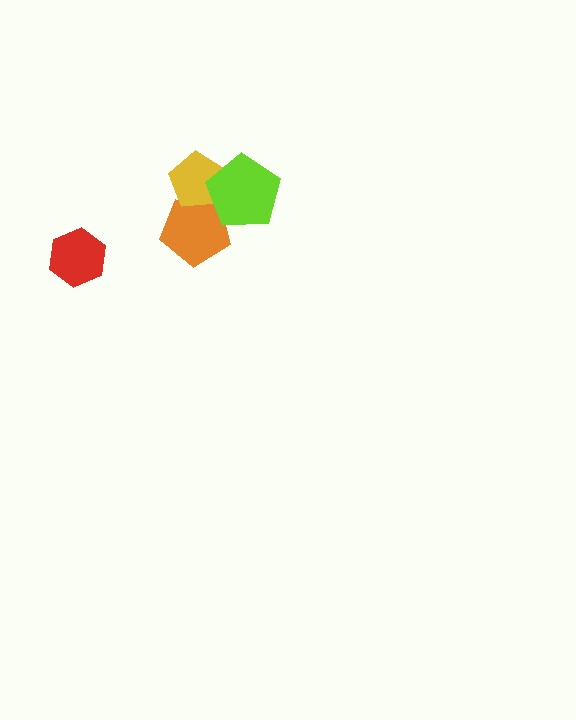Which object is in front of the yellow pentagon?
The lime pentagon is in front of the yellow pentagon.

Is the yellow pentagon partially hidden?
Yes, it is partially covered by another shape.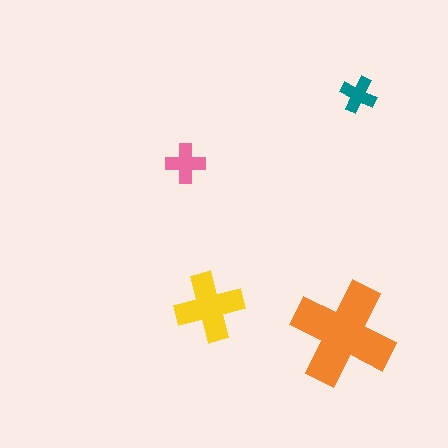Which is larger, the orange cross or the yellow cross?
The orange one.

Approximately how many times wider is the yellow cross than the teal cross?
About 2 times wider.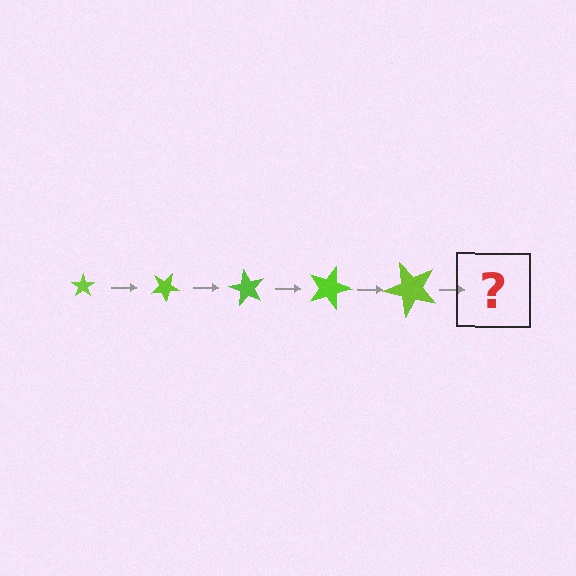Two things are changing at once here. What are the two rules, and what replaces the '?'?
The two rules are that the star grows larger each step and it rotates 30 degrees each step. The '?' should be a star, larger than the previous one and rotated 150 degrees from the start.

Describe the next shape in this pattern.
It should be a star, larger than the previous one and rotated 150 degrees from the start.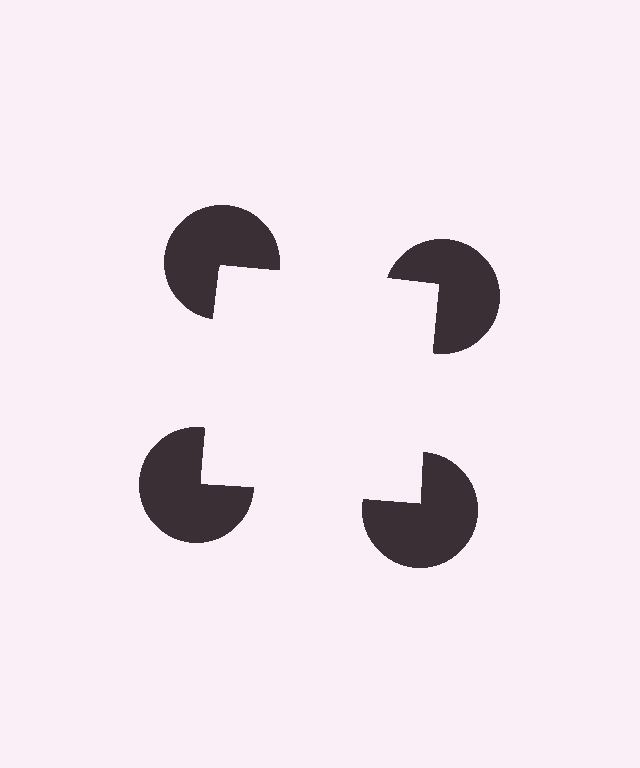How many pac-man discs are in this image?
There are 4 — one at each vertex of the illusory square.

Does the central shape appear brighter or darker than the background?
It typically appears slightly brighter than the background, even though no actual brightness change is drawn.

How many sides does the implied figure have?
4 sides.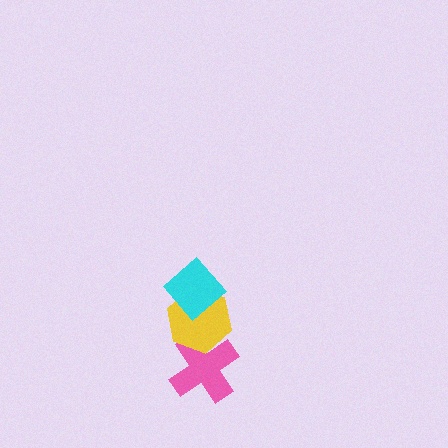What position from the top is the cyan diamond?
The cyan diamond is 1st from the top.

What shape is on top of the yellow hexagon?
The cyan diamond is on top of the yellow hexagon.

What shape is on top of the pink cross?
The yellow hexagon is on top of the pink cross.